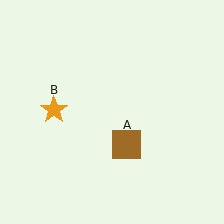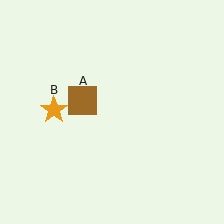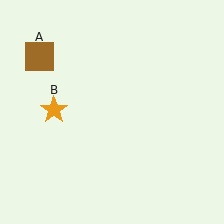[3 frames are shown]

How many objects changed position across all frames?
1 object changed position: brown square (object A).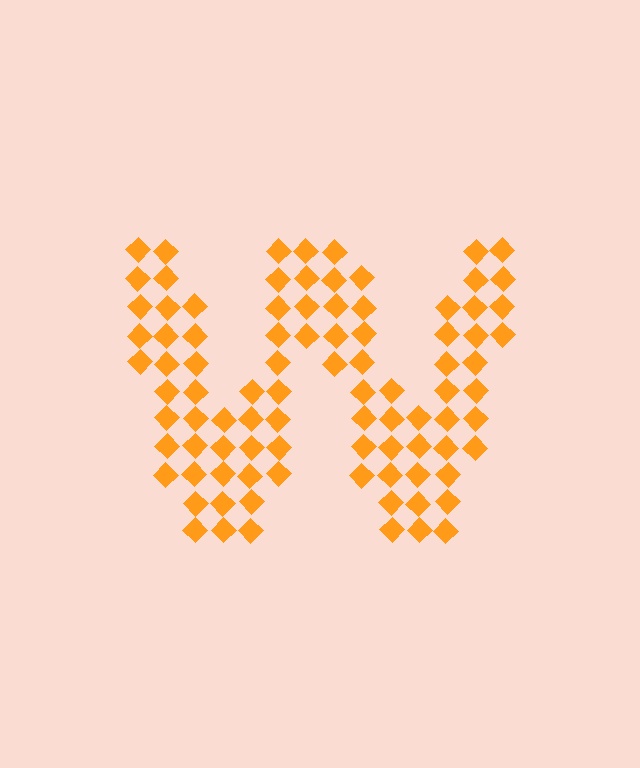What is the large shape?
The large shape is the letter W.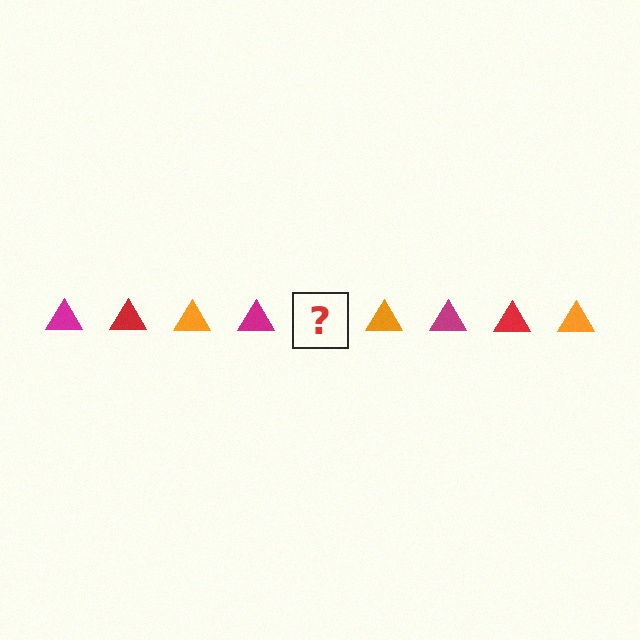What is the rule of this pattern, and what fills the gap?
The rule is that the pattern cycles through magenta, red, orange triangles. The gap should be filled with a red triangle.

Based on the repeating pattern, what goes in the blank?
The blank should be a red triangle.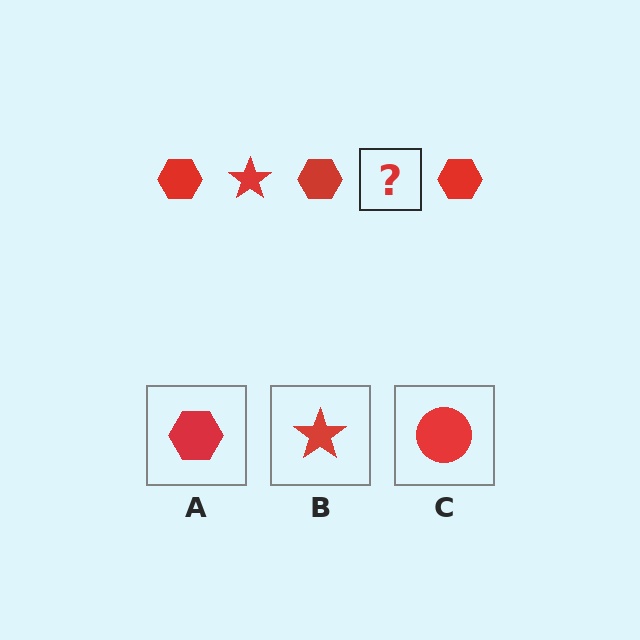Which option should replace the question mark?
Option B.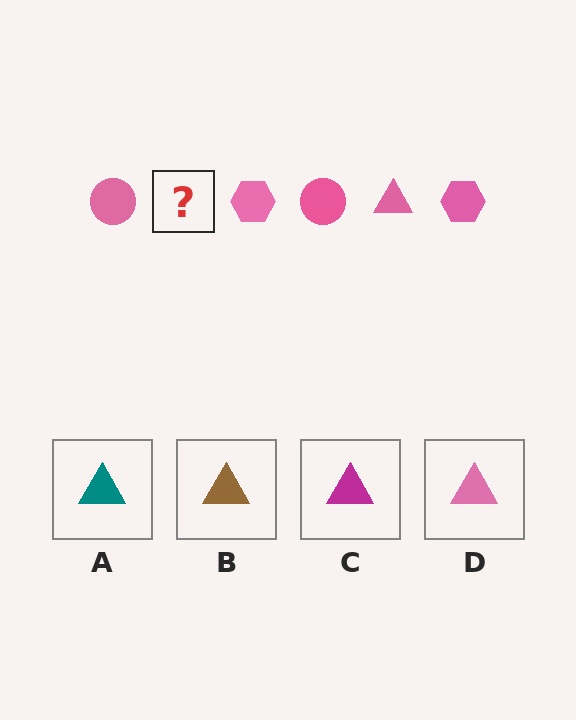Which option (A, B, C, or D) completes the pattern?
D.